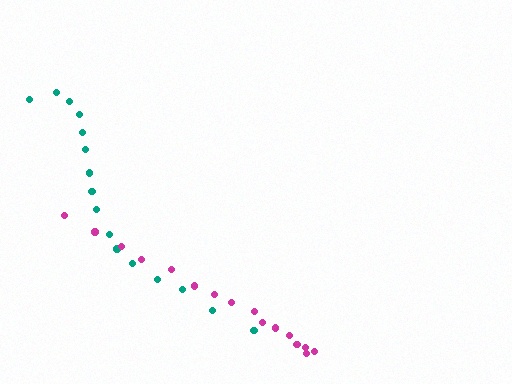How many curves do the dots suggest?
There are 2 distinct paths.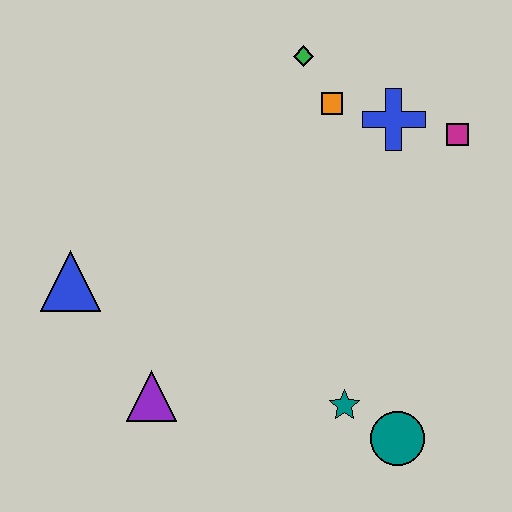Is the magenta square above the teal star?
Yes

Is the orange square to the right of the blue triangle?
Yes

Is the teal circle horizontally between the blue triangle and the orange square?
No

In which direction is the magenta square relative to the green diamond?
The magenta square is to the right of the green diamond.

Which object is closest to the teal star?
The teal circle is closest to the teal star.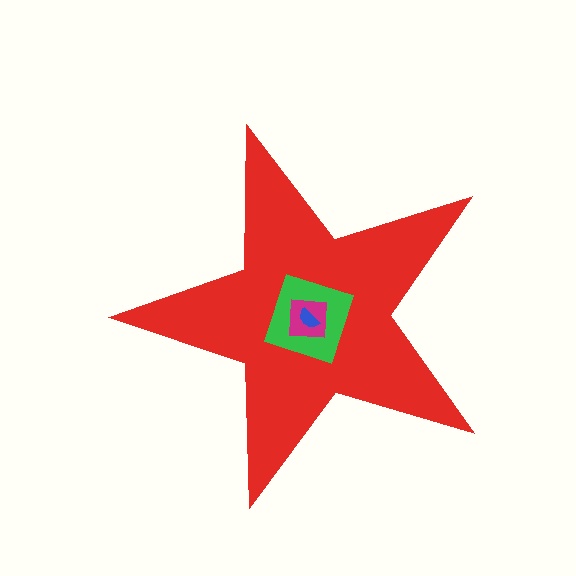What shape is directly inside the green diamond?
The magenta square.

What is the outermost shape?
The red star.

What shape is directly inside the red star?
The green diamond.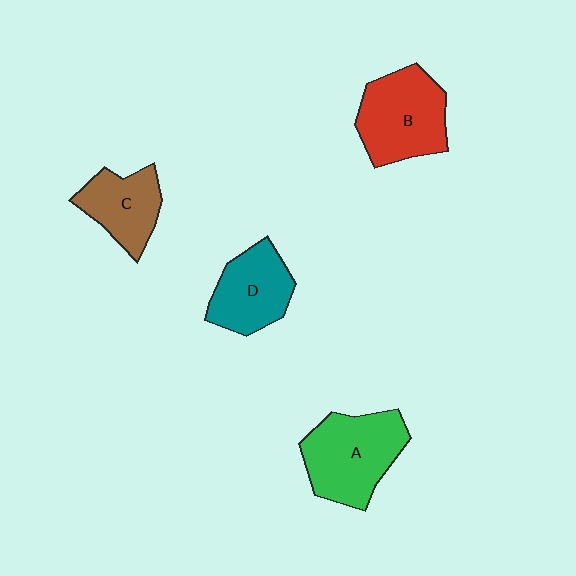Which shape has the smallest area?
Shape C (brown).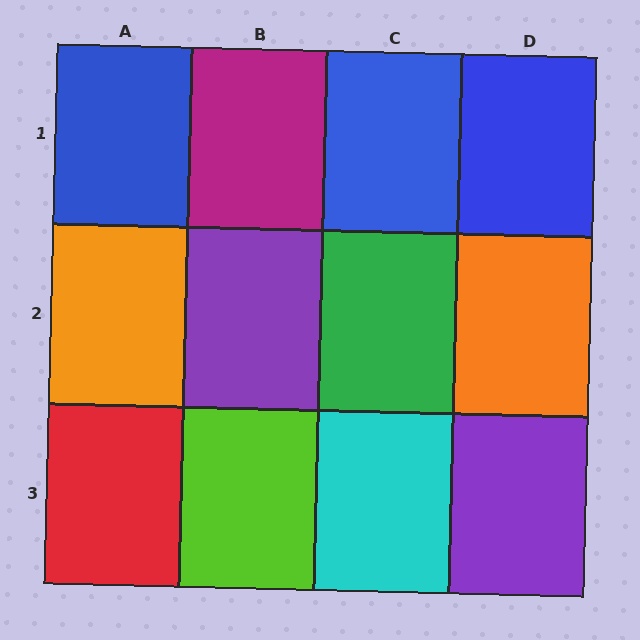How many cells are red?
1 cell is red.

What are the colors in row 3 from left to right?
Red, lime, cyan, purple.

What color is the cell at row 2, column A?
Orange.